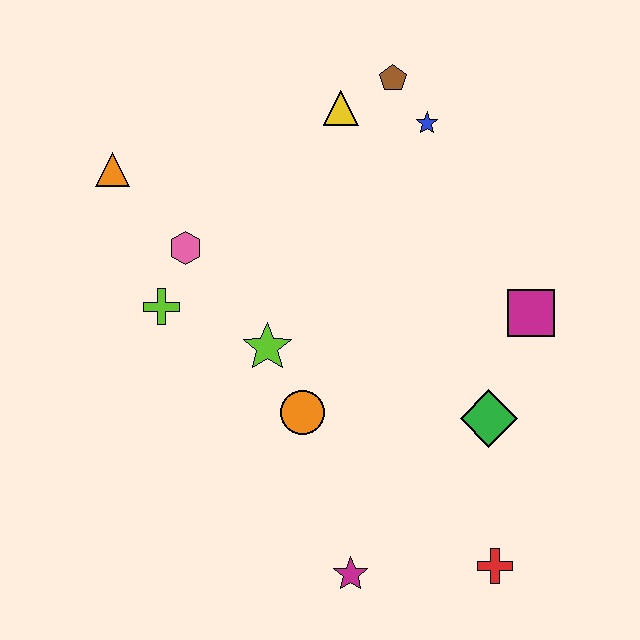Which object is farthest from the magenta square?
The orange triangle is farthest from the magenta square.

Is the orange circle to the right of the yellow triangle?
No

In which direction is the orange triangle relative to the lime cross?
The orange triangle is above the lime cross.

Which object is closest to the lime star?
The orange circle is closest to the lime star.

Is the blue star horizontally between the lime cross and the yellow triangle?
No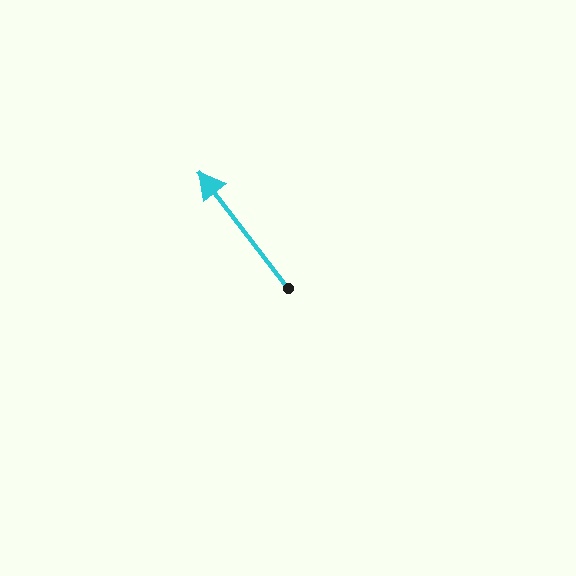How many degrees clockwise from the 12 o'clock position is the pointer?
Approximately 323 degrees.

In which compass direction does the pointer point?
Northwest.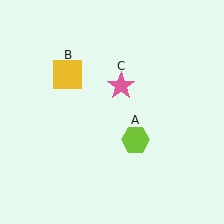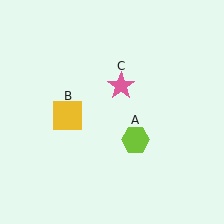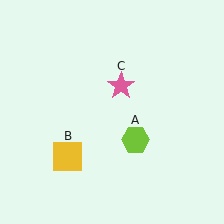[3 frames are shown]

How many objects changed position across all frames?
1 object changed position: yellow square (object B).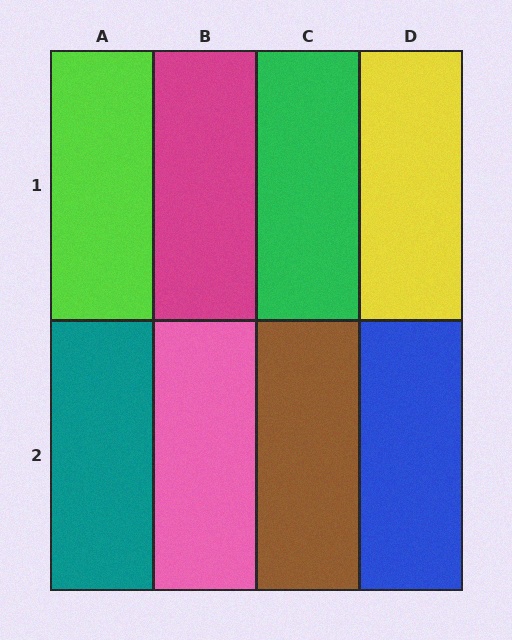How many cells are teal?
1 cell is teal.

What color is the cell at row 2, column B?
Pink.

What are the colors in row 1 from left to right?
Lime, magenta, green, yellow.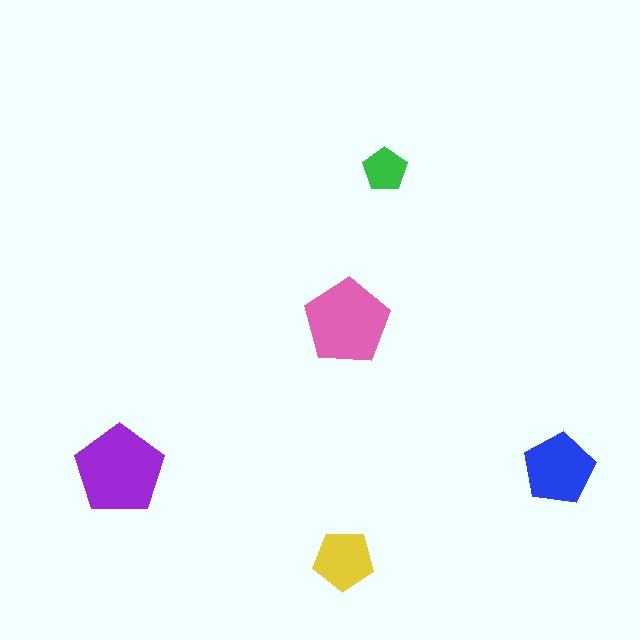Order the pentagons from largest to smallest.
the purple one, the pink one, the blue one, the yellow one, the green one.